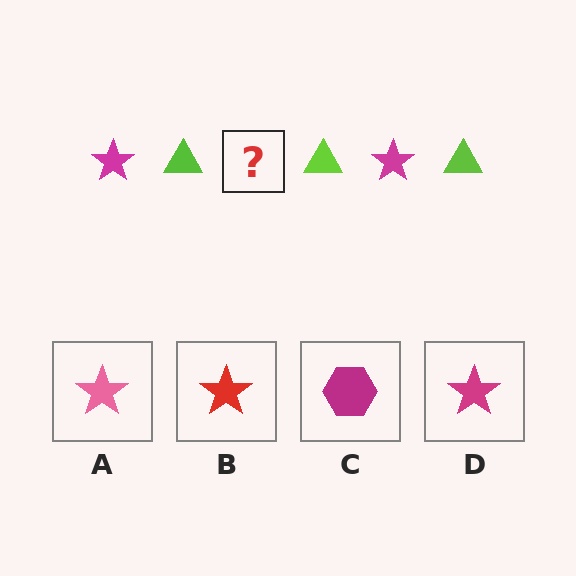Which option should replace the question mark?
Option D.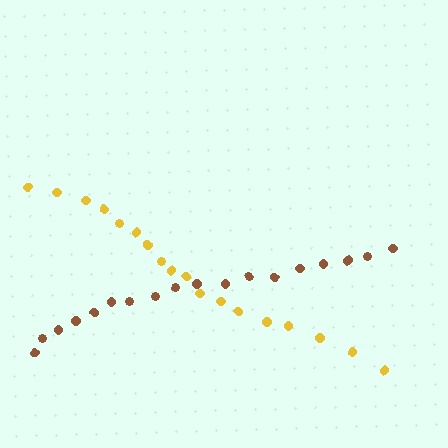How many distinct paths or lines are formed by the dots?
There are 2 distinct paths.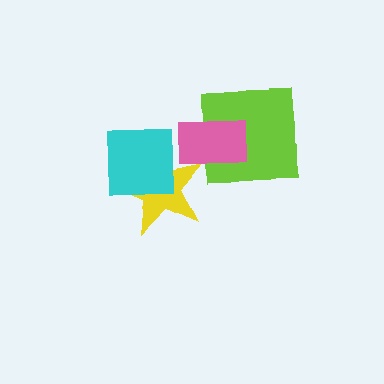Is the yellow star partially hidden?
Yes, it is partially covered by another shape.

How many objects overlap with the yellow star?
2 objects overlap with the yellow star.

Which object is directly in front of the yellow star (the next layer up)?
The pink rectangle is directly in front of the yellow star.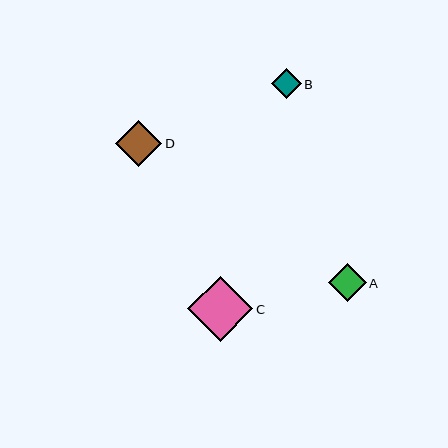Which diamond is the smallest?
Diamond B is the smallest with a size of approximately 30 pixels.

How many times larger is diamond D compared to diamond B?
Diamond D is approximately 1.5 times the size of diamond B.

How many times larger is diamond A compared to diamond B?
Diamond A is approximately 1.2 times the size of diamond B.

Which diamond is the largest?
Diamond C is the largest with a size of approximately 65 pixels.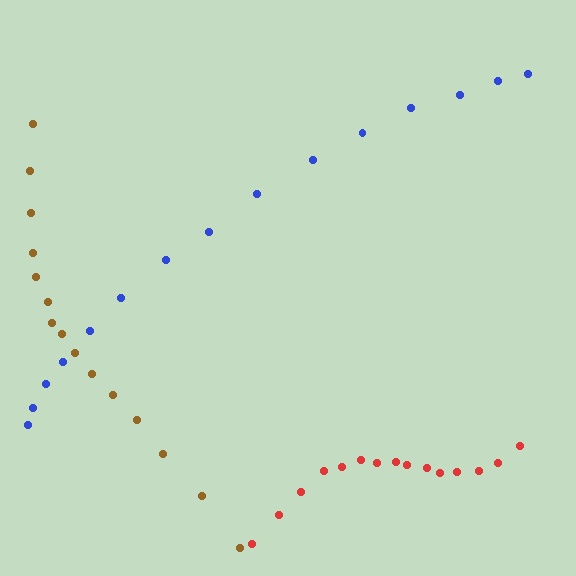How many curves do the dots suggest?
There are 3 distinct paths.